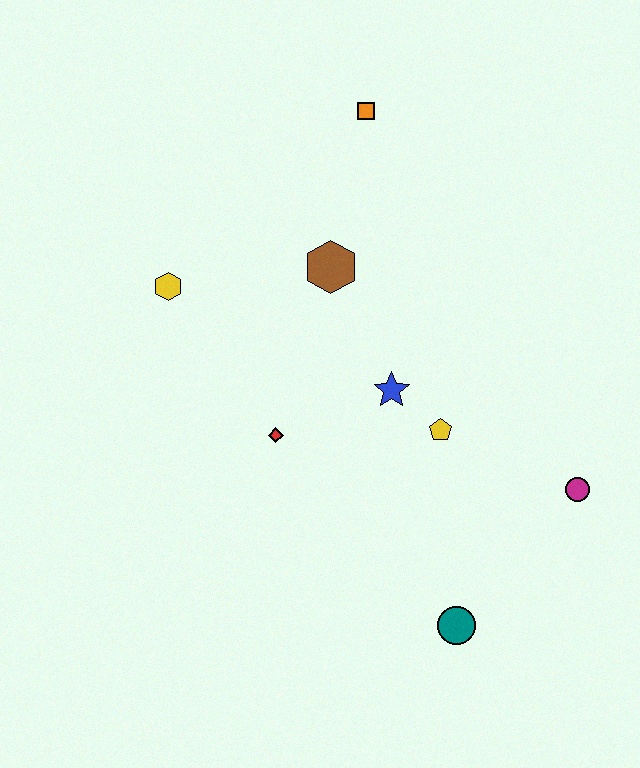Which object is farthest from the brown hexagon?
The teal circle is farthest from the brown hexagon.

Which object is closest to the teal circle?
The magenta circle is closest to the teal circle.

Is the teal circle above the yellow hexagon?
No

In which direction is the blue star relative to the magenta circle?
The blue star is to the left of the magenta circle.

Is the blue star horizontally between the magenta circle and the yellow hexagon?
Yes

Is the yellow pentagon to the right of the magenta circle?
No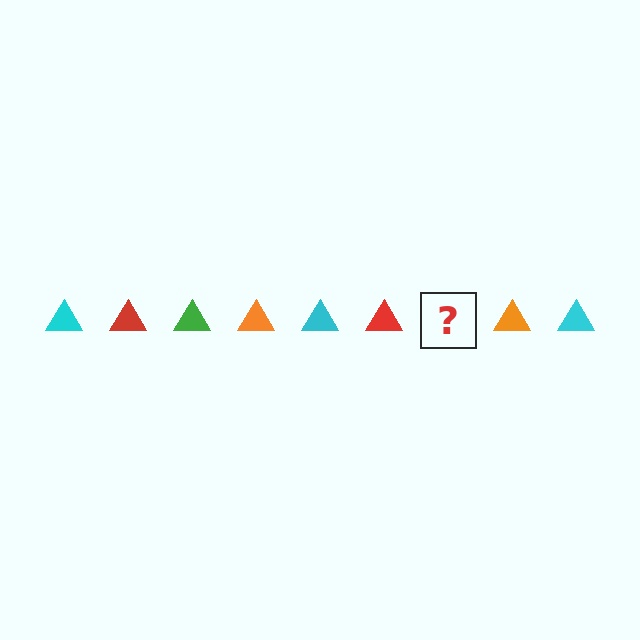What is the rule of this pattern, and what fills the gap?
The rule is that the pattern cycles through cyan, red, green, orange triangles. The gap should be filled with a green triangle.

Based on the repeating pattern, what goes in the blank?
The blank should be a green triangle.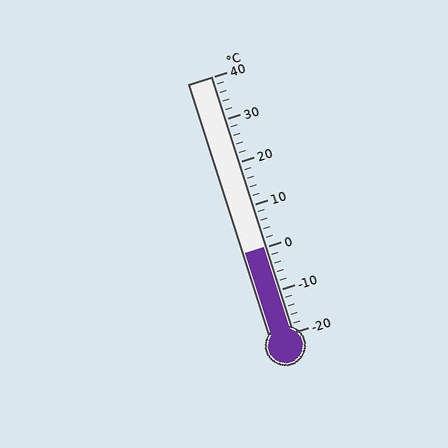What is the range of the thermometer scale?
The thermometer scale ranges from -20°C to 40°C.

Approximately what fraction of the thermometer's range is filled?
The thermometer is filled to approximately 35% of its range.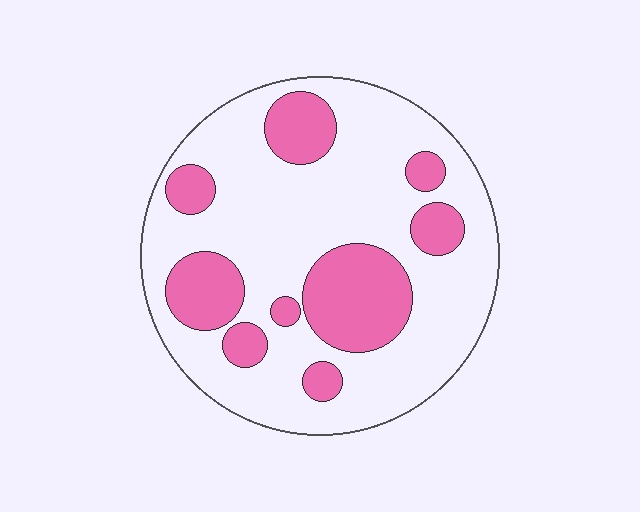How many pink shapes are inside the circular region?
9.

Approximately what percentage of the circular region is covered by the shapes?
Approximately 30%.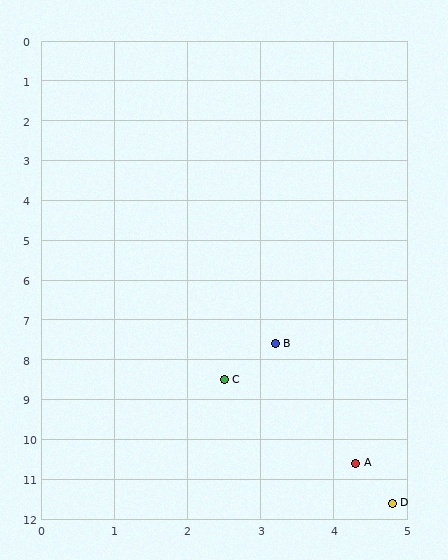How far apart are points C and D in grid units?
Points C and D are about 3.9 grid units apart.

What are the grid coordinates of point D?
Point D is at approximately (4.8, 11.6).